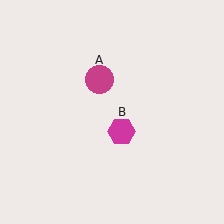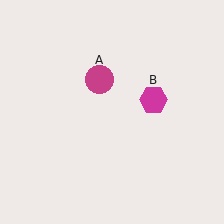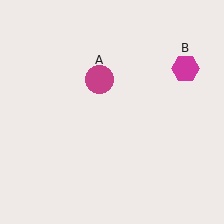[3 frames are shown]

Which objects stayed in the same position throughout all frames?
Magenta circle (object A) remained stationary.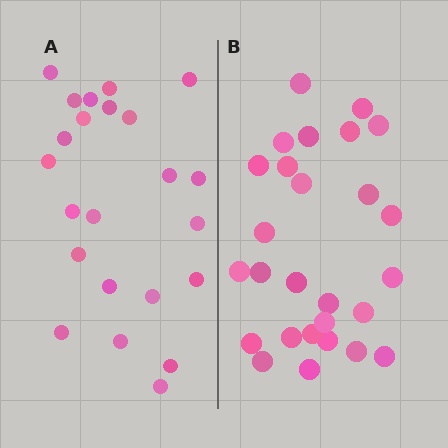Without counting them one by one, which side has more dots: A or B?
Region B (the right region) has more dots.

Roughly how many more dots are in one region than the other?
Region B has about 4 more dots than region A.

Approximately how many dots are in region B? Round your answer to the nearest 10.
About 30 dots. (The exact count is 27, which rounds to 30.)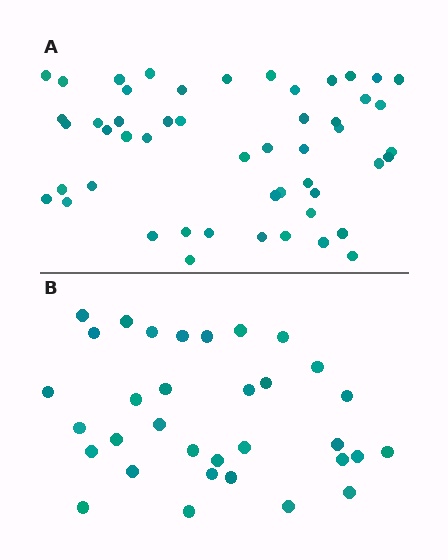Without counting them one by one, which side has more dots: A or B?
Region A (the top region) has more dots.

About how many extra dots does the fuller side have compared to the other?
Region A has approximately 20 more dots than region B.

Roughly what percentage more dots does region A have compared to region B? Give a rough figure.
About 55% more.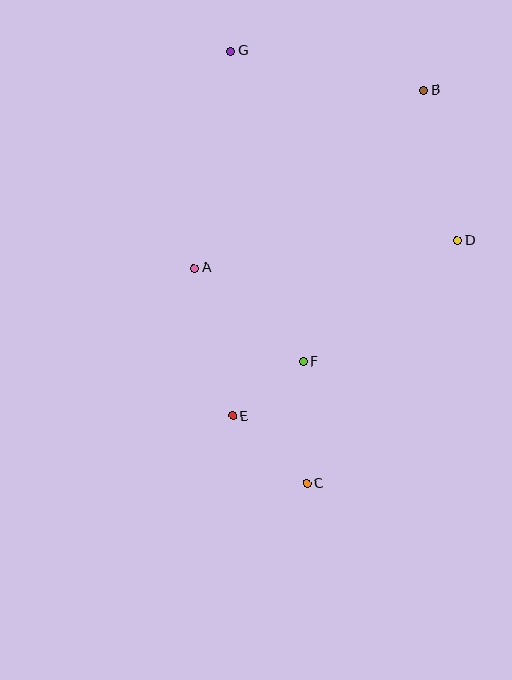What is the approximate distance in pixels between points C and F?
The distance between C and F is approximately 122 pixels.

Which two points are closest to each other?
Points E and F are closest to each other.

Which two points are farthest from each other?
Points C and G are farthest from each other.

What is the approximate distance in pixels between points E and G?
The distance between E and G is approximately 365 pixels.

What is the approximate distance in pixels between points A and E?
The distance between A and E is approximately 152 pixels.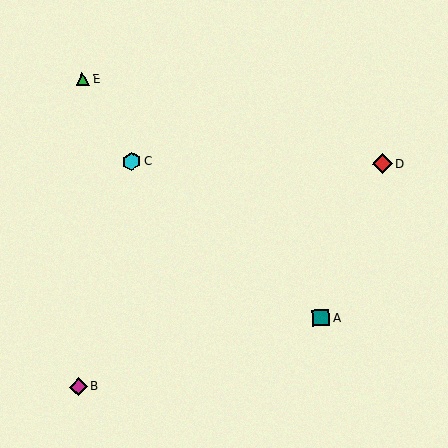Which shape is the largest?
The red diamond (labeled D) is the largest.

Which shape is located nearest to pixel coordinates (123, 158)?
The cyan hexagon (labeled C) at (131, 161) is nearest to that location.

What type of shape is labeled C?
Shape C is a cyan hexagon.